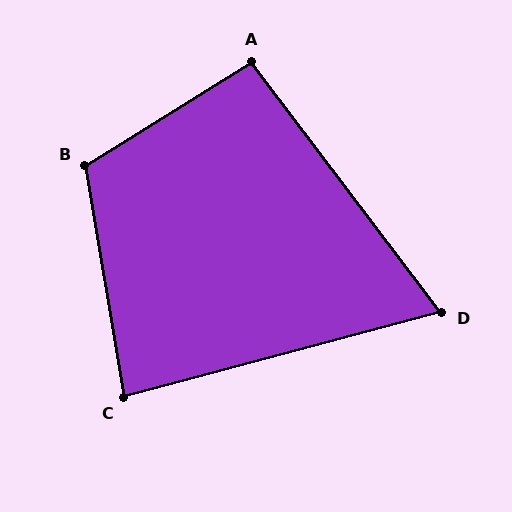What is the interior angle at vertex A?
Approximately 95 degrees (obtuse).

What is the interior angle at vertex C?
Approximately 85 degrees (acute).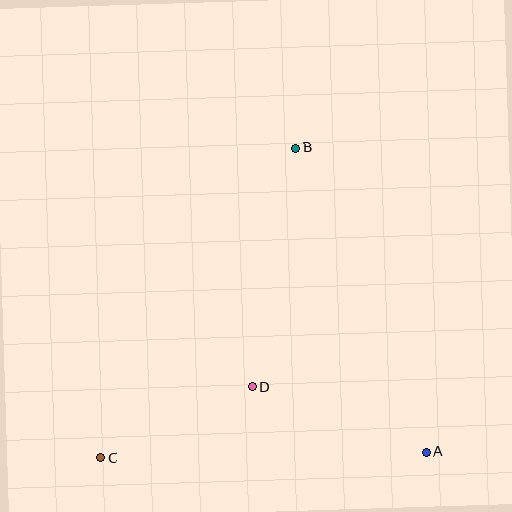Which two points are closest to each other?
Points C and D are closest to each other.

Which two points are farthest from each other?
Points B and C are farthest from each other.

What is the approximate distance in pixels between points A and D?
The distance between A and D is approximately 186 pixels.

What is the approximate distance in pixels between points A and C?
The distance between A and C is approximately 326 pixels.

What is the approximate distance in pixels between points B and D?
The distance between B and D is approximately 243 pixels.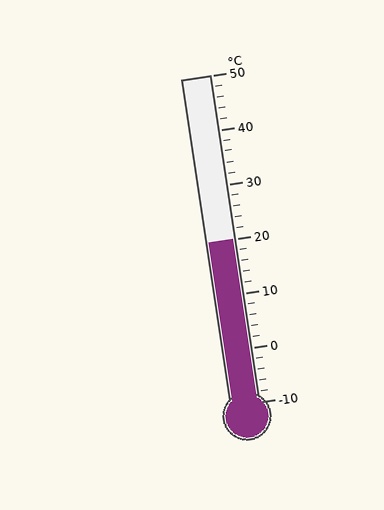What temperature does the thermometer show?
The thermometer shows approximately 20°C.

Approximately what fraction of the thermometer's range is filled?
The thermometer is filled to approximately 50% of its range.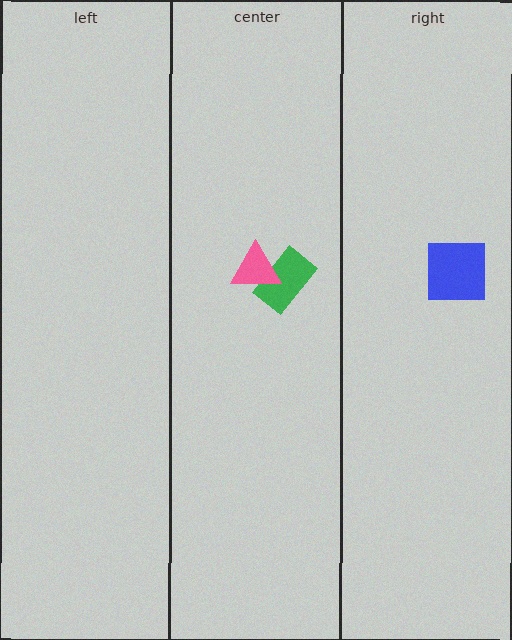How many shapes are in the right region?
1.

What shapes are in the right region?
The blue square.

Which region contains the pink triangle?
The center region.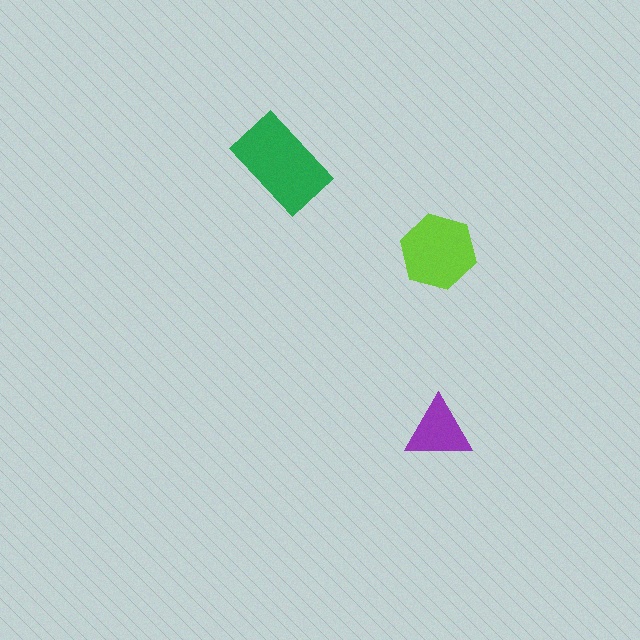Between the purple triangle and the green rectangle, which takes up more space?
The green rectangle.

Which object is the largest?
The green rectangle.